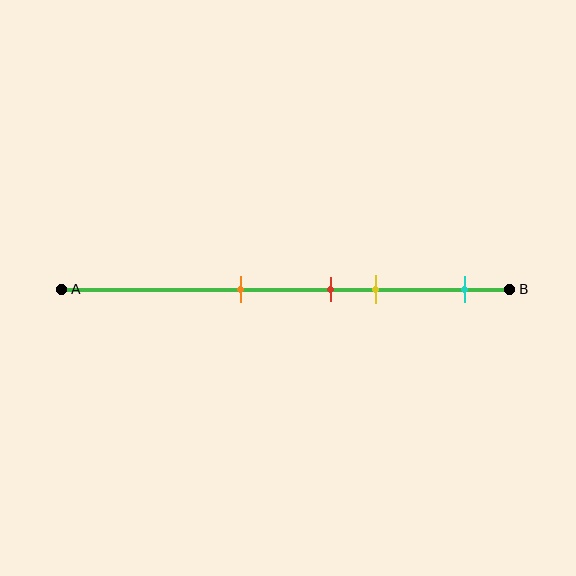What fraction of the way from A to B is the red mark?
The red mark is approximately 60% (0.6) of the way from A to B.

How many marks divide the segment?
There are 4 marks dividing the segment.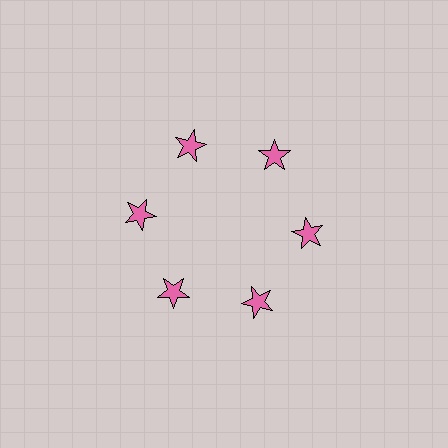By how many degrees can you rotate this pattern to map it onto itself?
The pattern maps onto itself every 60 degrees of rotation.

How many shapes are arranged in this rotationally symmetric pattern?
There are 6 shapes, arranged in 6 groups of 1.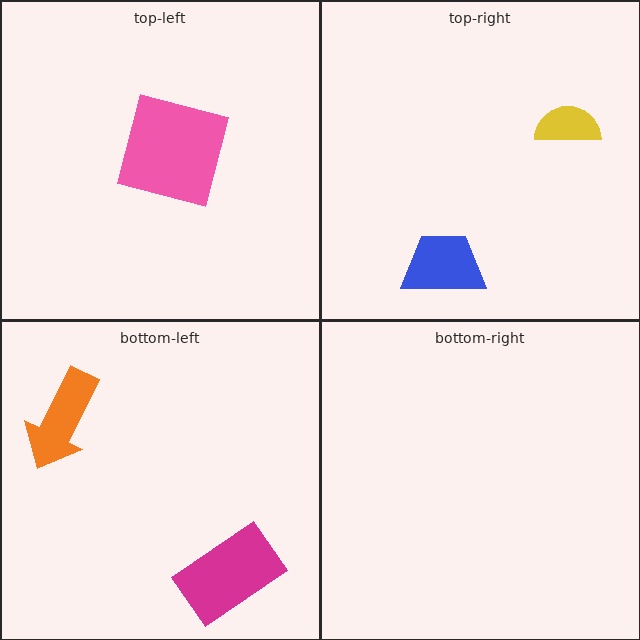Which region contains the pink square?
The top-left region.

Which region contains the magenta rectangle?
The bottom-left region.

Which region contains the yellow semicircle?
The top-right region.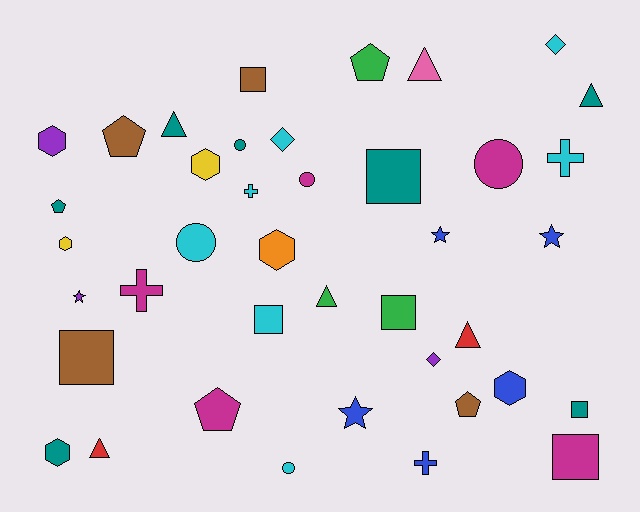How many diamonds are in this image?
There are 3 diamonds.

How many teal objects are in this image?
There are 7 teal objects.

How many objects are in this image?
There are 40 objects.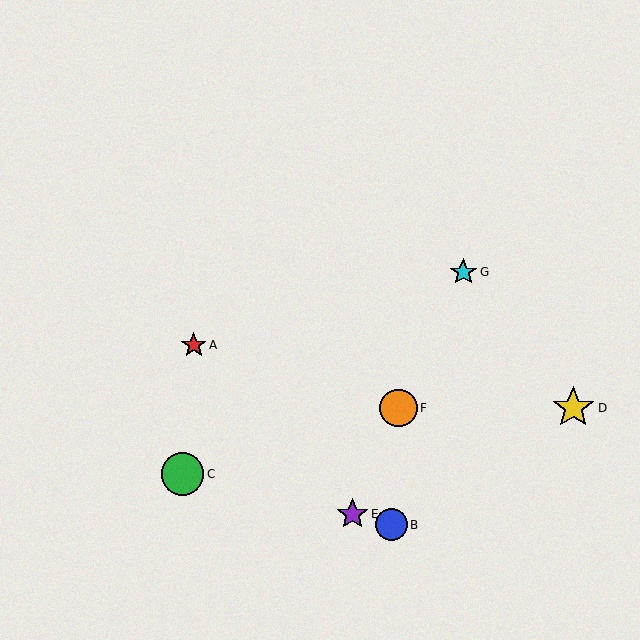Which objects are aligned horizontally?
Objects D, F are aligned horizontally.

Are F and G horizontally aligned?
No, F is at y≈408 and G is at y≈272.